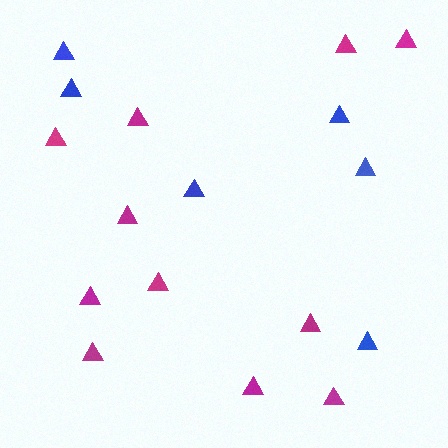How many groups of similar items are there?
There are 2 groups: one group of blue triangles (6) and one group of magenta triangles (11).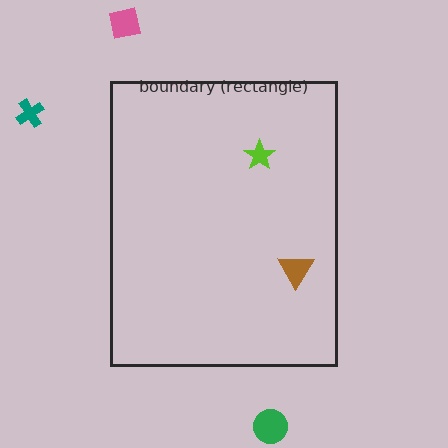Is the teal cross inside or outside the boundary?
Outside.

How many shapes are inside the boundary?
2 inside, 3 outside.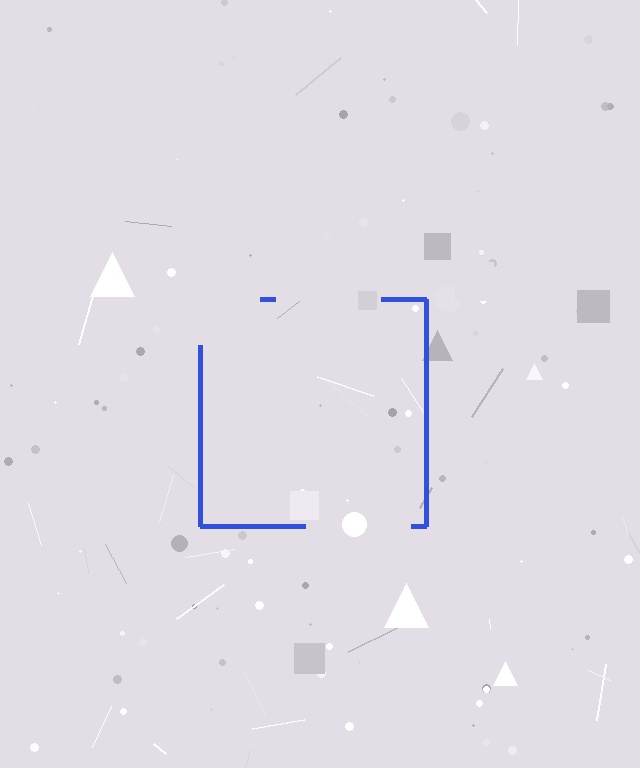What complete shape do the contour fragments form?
The contour fragments form a square.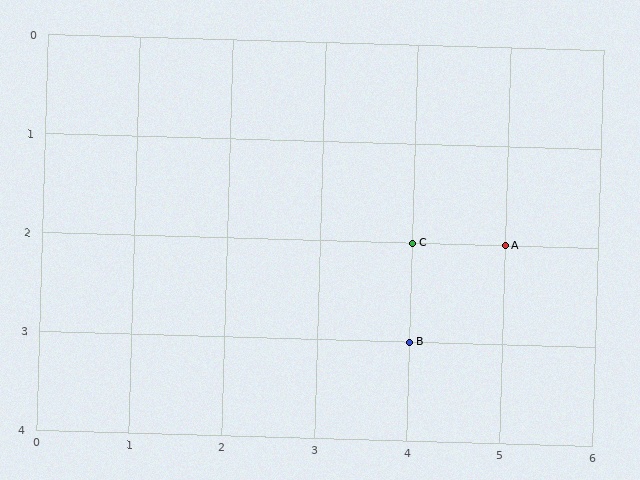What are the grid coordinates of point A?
Point A is at grid coordinates (5, 2).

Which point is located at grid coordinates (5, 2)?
Point A is at (5, 2).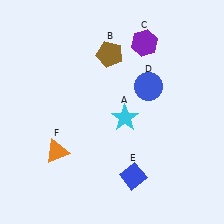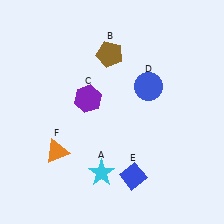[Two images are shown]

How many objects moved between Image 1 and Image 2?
2 objects moved between the two images.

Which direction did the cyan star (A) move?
The cyan star (A) moved down.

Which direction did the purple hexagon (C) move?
The purple hexagon (C) moved left.